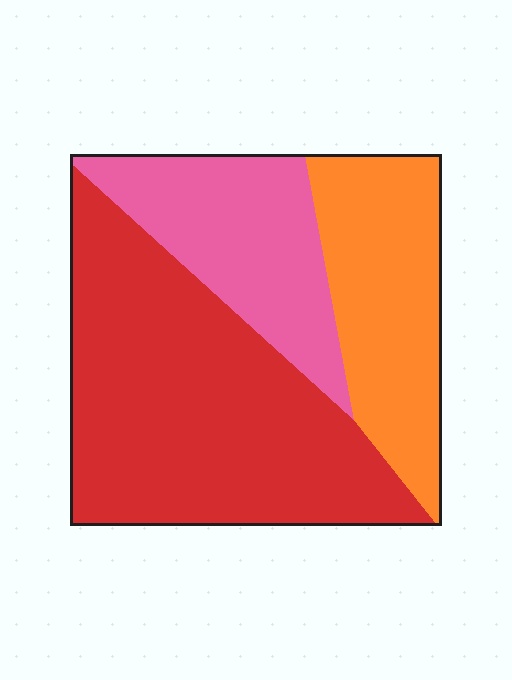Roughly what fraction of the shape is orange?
Orange covers 25% of the shape.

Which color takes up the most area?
Red, at roughly 50%.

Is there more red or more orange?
Red.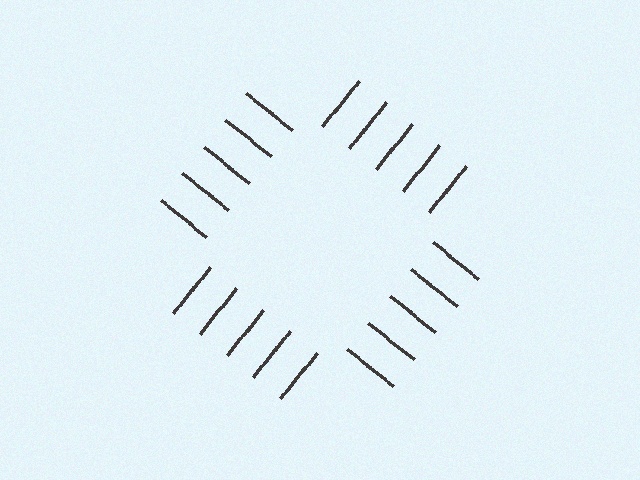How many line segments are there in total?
20 — 5 along each of the 4 edges.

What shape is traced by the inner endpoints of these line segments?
An illusory square — the line segments terminate on its edges but no continuous stroke is drawn.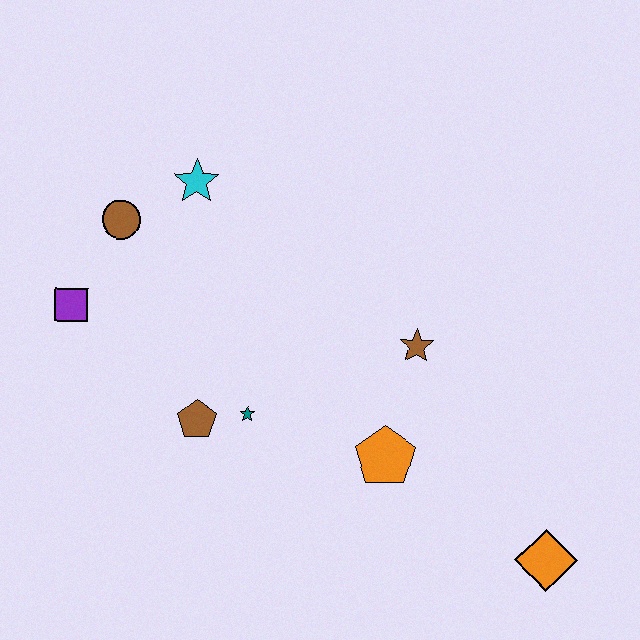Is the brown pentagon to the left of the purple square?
No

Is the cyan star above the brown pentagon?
Yes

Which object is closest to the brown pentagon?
The teal star is closest to the brown pentagon.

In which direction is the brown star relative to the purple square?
The brown star is to the right of the purple square.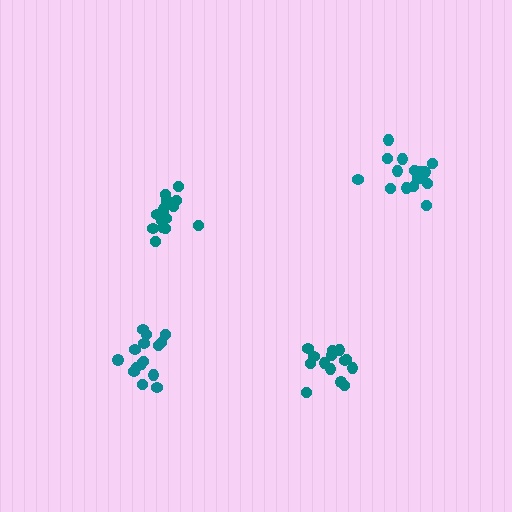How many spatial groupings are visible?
There are 4 spatial groupings.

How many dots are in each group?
Group 1: 15 dots, Group 2: 17 dots, Group 3: 14 dots, Group 4: 17 dots (63 total).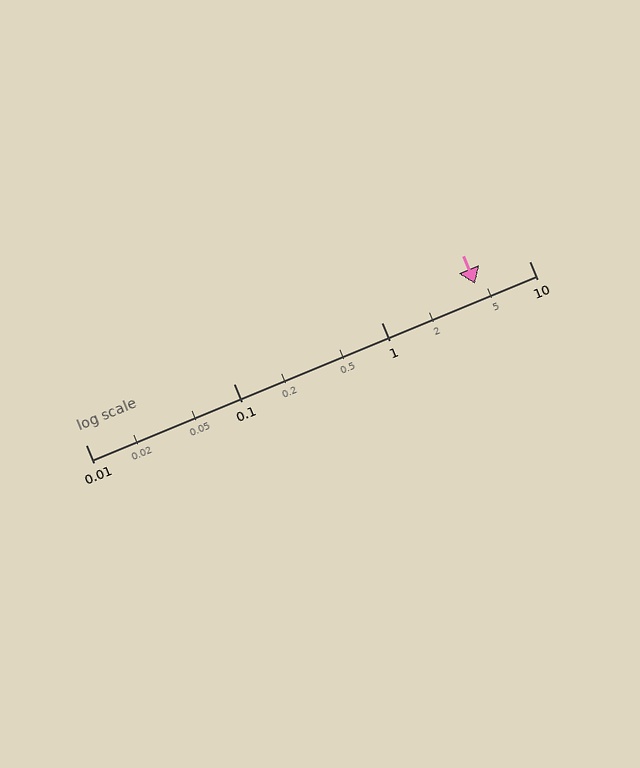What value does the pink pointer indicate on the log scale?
The pointer indicates approximately 4.3.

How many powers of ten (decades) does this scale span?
The scale spans 3 decades, from 0.01 to 10.